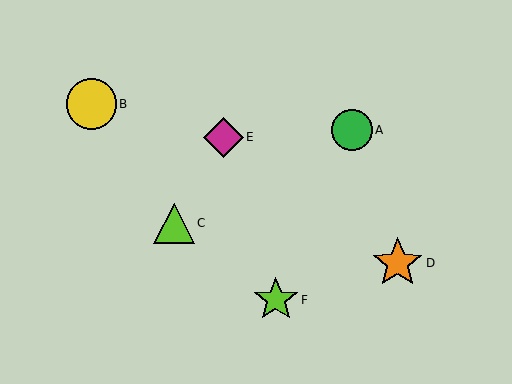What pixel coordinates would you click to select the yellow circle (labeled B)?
Click at (91, 104) to select the yellow circle B.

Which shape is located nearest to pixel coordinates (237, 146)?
The magenta diamond (labeled E) at (223, 137) is nearest to that location.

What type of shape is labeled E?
Shape E is a magenta diamond.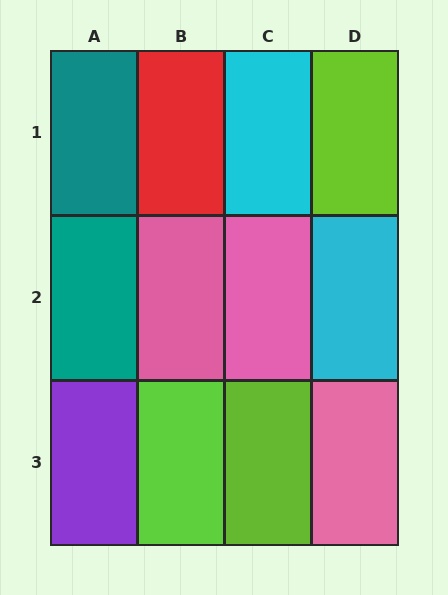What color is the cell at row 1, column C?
Cyan.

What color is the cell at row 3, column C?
Lime.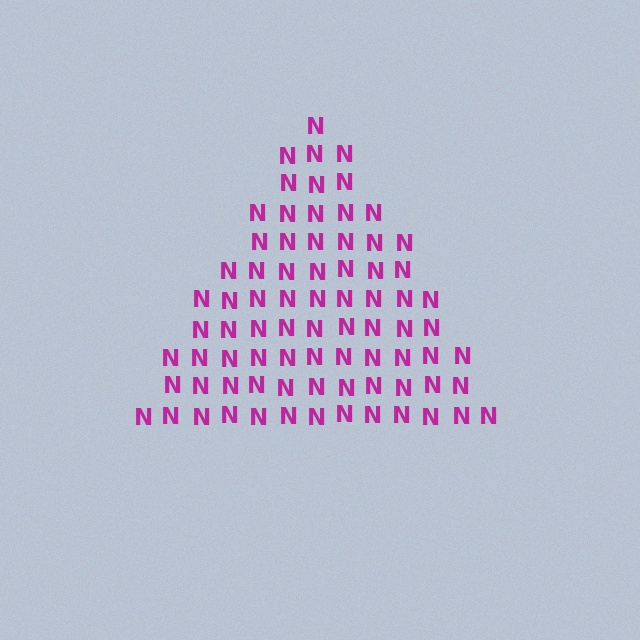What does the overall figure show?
The overall figure shows a triangle.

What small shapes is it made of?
It is made of small letter N's.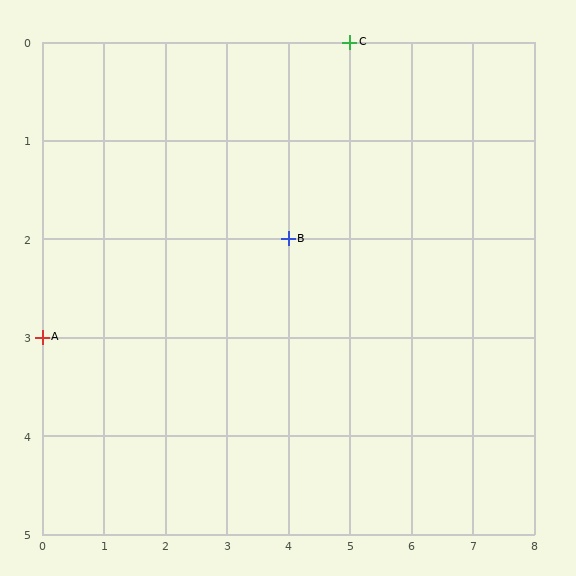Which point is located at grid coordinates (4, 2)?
Point B is at (4, 2).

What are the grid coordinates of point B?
Point B is at grid coordinates (4, 2).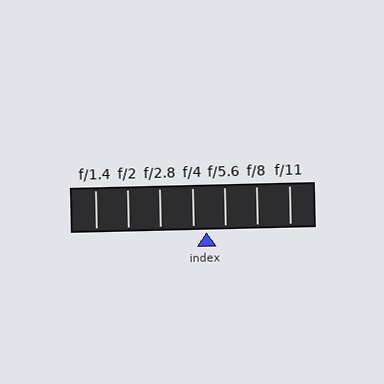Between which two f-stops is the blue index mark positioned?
The index mark is between f/4 and f/5.6.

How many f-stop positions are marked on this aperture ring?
There are 7 f-stop positions marked.